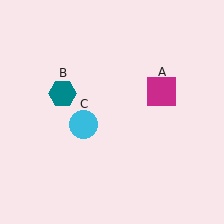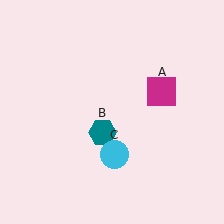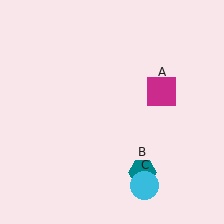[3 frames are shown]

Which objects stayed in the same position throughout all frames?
Magenta square (object A) remained stationary.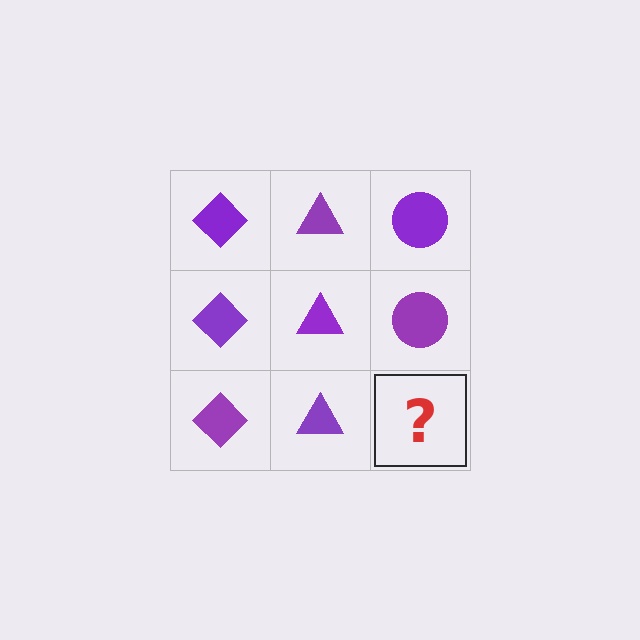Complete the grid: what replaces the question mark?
The question mark should be replaced with a purple circle.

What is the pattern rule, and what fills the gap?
The rule is that each column has a consistent shape. The gap should be filled with a purple circle.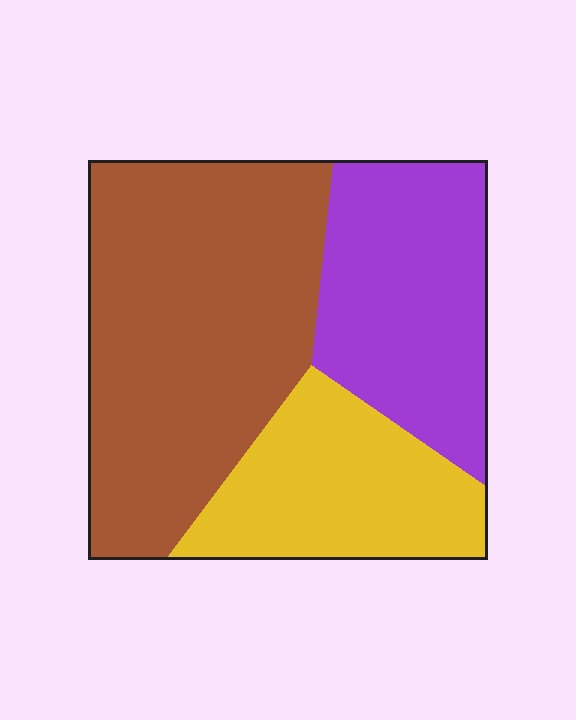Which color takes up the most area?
Brown, at roughly 50%.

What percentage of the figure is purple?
Purple covers 28% of the figure.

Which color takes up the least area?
Yellow, at roughly 25%.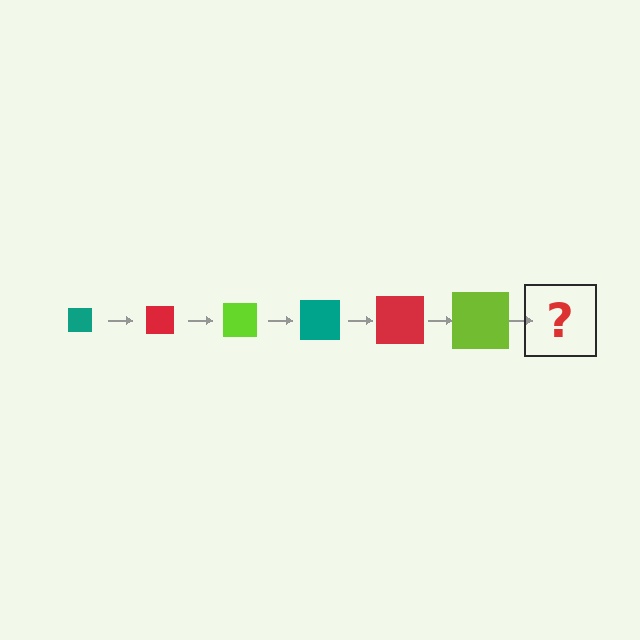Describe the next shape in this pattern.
It should be a teal square, larger than the previous one.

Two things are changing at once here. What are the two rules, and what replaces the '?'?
The two rules are that the square grows larger each step and the color cycles through teal, red, and lime. The '?' should be a teal square, larger than the previous one.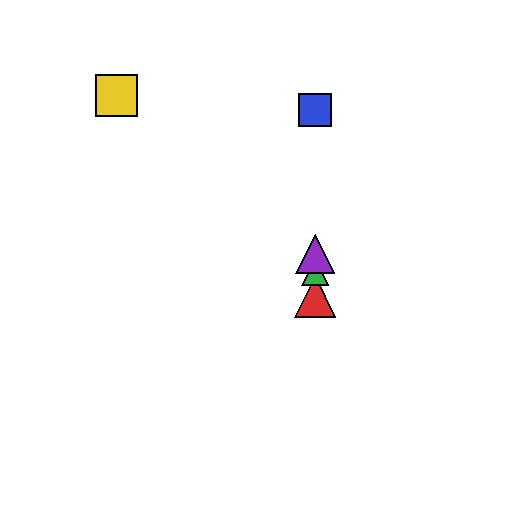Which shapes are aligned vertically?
The red triangle, the blue square, the green triangle, the purple triangle are aligned vertically.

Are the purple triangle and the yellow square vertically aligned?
No, the purple triangle is at x≈315 and the yellow square is at x≈117.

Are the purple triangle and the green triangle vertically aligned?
Yes, both are at x≈315.